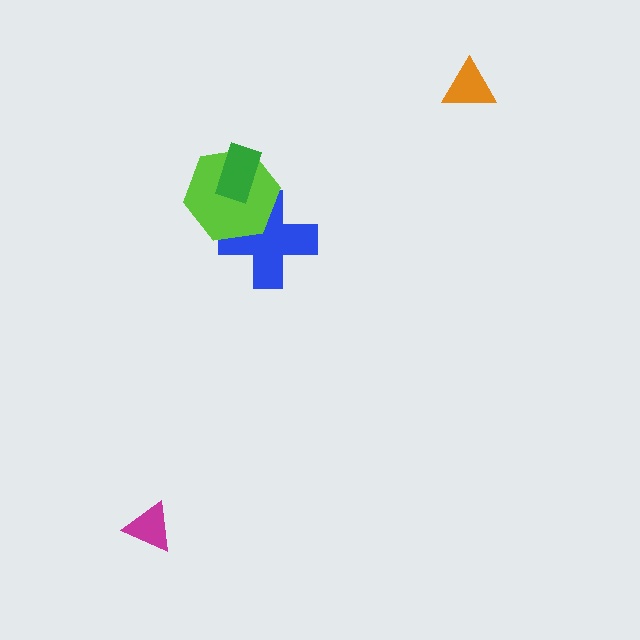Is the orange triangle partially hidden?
No, no other shape covers it.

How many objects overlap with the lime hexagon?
2 objects overlap with the lime hexagon.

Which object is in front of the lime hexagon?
The green rectangle is in front of the lime hexagon.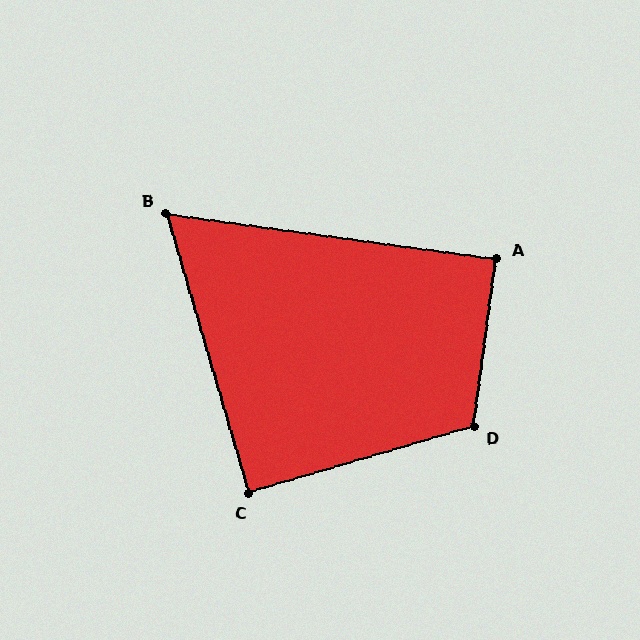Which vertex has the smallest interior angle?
B, at approximately 66 degrees.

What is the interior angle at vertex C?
Approximately 90 degrees (approximately right).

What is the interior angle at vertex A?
Approximately 90 degrees (approximately right).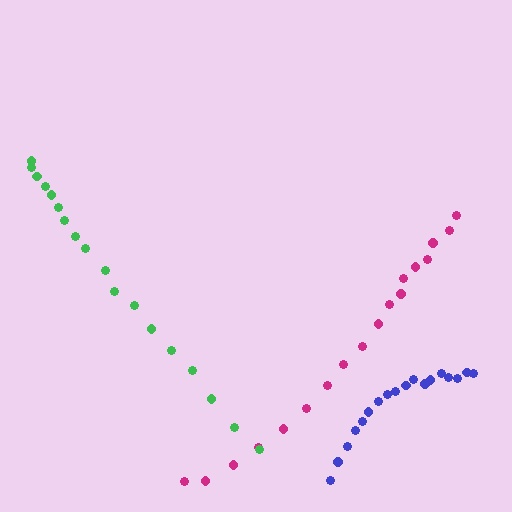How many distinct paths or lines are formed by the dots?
There are 3 distinct paths.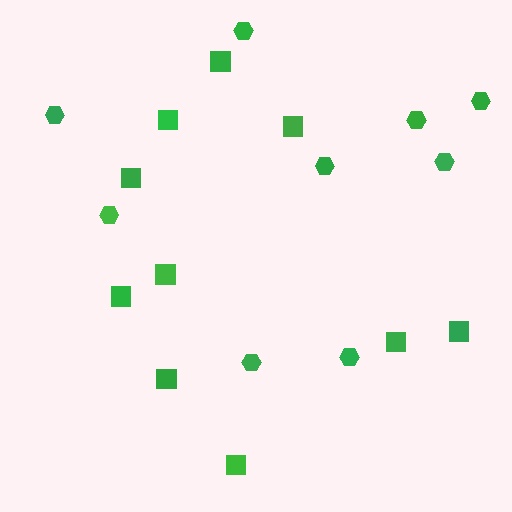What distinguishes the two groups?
There are 2 groups: one group of squares (10) and one group of hexagons (9).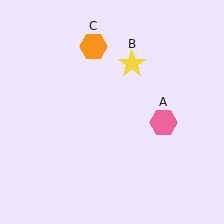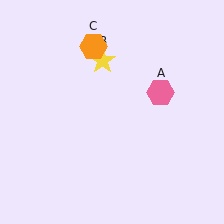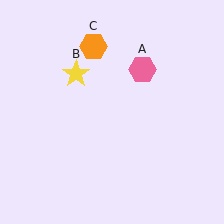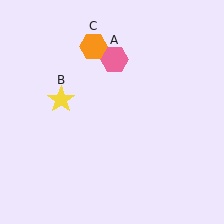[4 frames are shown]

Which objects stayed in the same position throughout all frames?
Orange hexagon (object C) remained stationary.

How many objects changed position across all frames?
2 objects changed position: pink hexagon (object A), yellow star (object B).